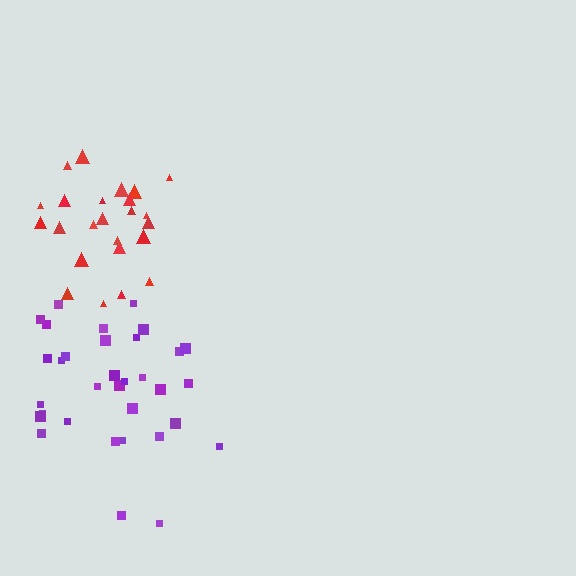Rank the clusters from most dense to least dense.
red, purple.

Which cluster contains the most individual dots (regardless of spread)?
Purple (33).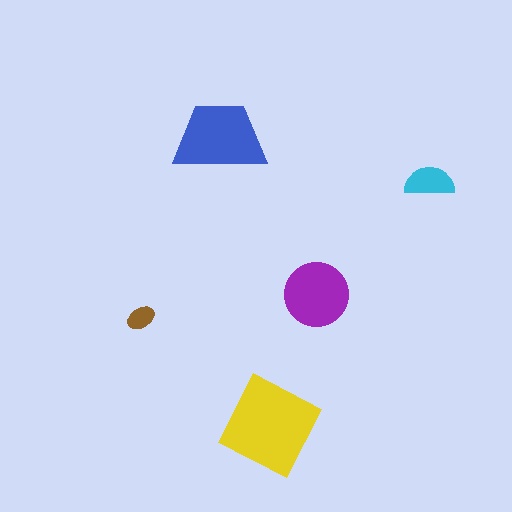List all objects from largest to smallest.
The yellow diamond, the blue trapezoid, the purple circle, the cyan semicircle, the brown ellipse.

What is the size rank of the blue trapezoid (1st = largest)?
2nd.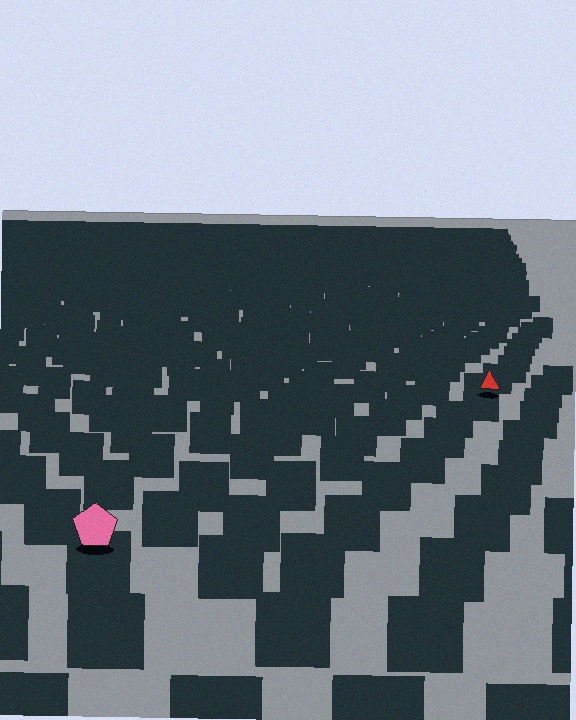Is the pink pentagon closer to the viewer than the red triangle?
Yes. The pink pentagon is closer — you can tell from the texture gradient: the ground texture is coarser near it.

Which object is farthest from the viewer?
The red triangle is farthest from the viewer. It appears smaller and the ground texture around it is denser.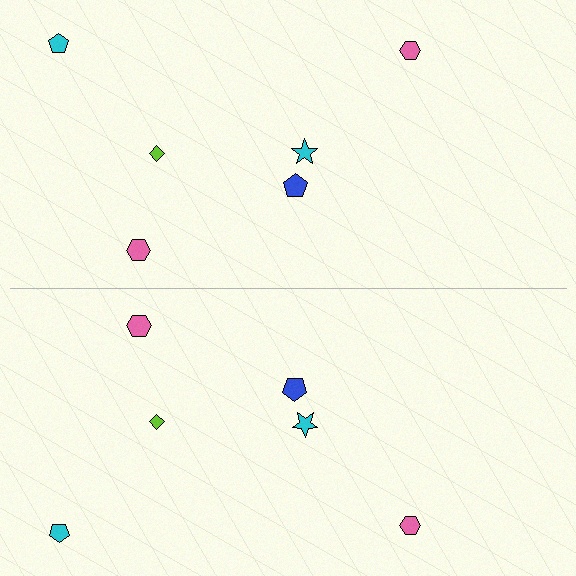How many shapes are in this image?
There are 12 shapes in this image.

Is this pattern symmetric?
Yes, this pattern has bilateral (reflection) symmetry.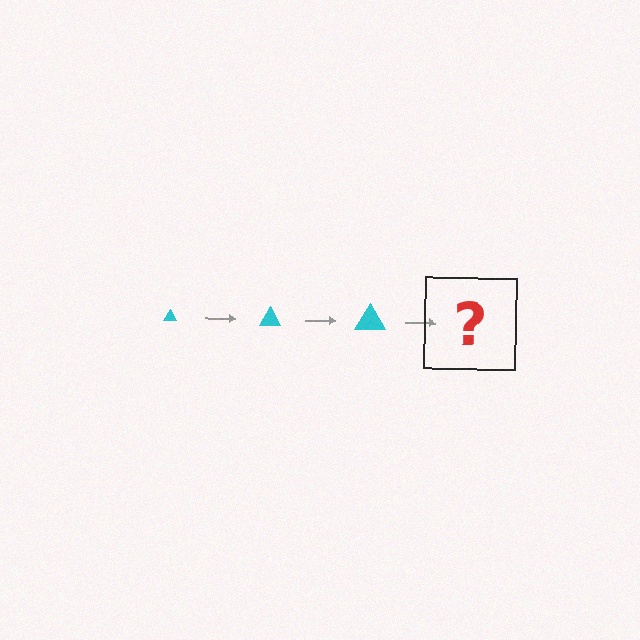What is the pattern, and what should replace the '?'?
The pattern is that the triangle gets progressively larger each step. The '?' should be a cyan triangle, larger than the previous one.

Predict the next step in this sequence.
The next step is a cyan triangle, larger than the previous one.